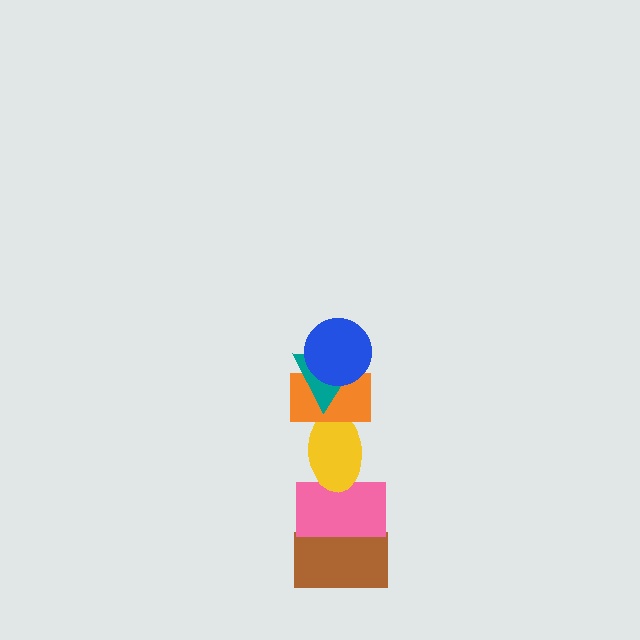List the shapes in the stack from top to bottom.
From top to bottom: the blue circle, the teal triangle, the orange rectangle, the yellow ellipse, the pink rectangle, the brown rectangle.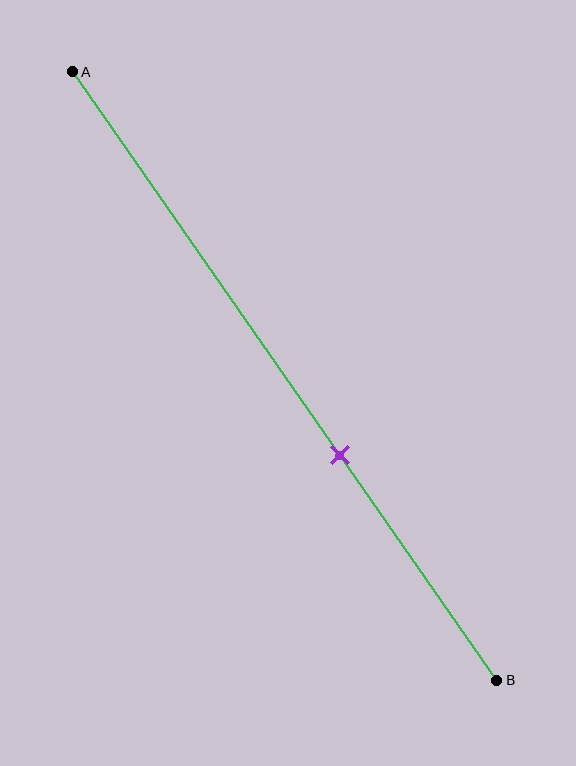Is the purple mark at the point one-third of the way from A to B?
No, the mark is at about 65% from A, not at the 33% one-third point.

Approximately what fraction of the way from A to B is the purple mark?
The purple mark is approximately 65% of the way from A to B.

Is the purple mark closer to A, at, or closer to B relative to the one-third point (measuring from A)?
The purple mark is closer to point B than the one-third point of segment AB.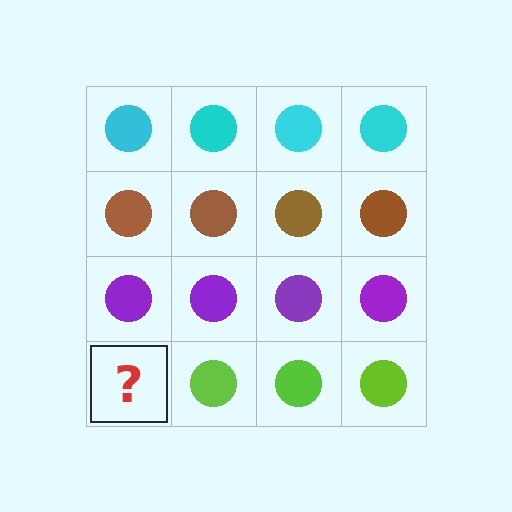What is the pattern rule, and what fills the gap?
The rule is that each row has a consistent color. The gap should be filled with a lime circle.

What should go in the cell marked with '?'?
The missing cell should contain a lime circle.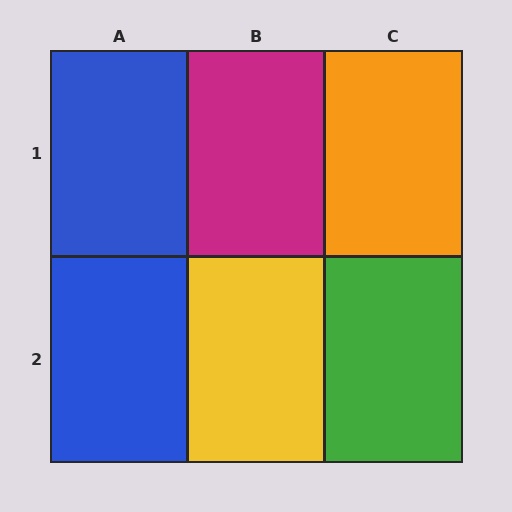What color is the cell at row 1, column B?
Magenta.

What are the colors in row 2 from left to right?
Blue, yellow, green.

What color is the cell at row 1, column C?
Orange.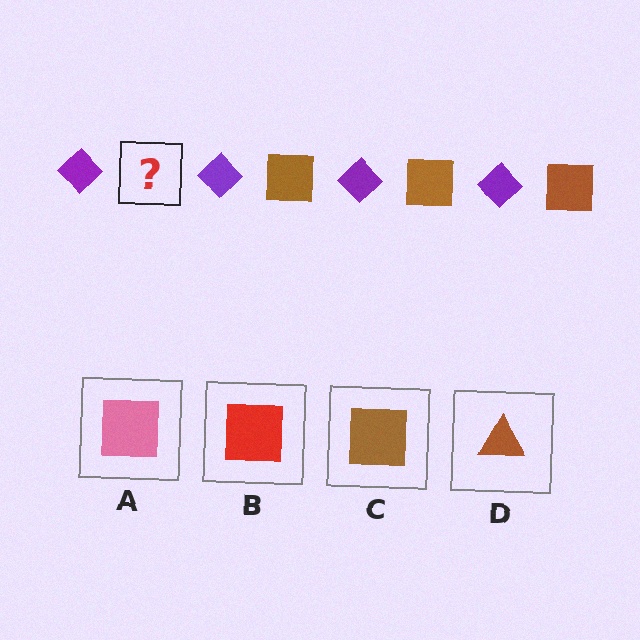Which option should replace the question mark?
Option C.